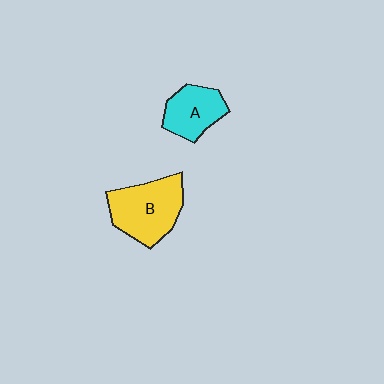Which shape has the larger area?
Shape B (yellow).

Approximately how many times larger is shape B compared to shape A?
Approximately 1.5 times.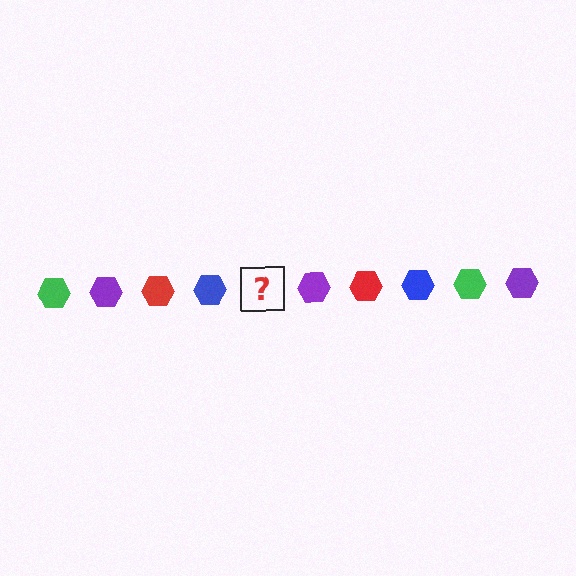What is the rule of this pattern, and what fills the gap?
The rule is that the pattern cycles through green, purple, red, blue hexagons. The gap should be filled with a green hexagon.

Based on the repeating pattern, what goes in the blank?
The blank should be a green hexagon.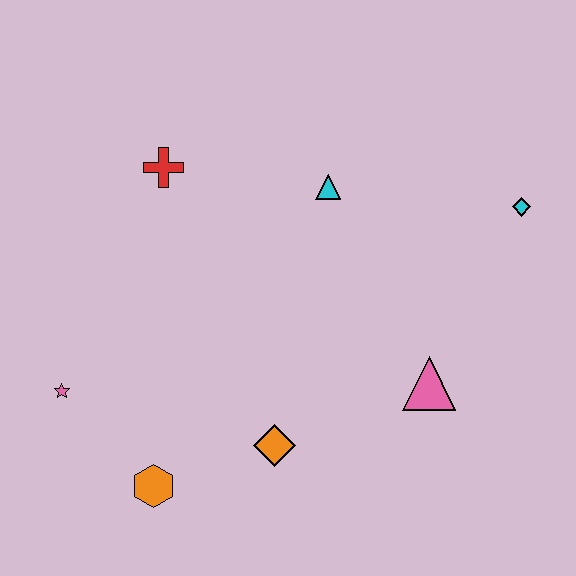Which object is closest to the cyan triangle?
The red cross is closest to the cyan triangle.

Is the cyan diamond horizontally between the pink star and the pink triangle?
No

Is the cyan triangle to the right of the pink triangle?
No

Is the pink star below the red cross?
Yes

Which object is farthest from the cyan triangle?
The orange hexagon is farthest from the cyan triangle.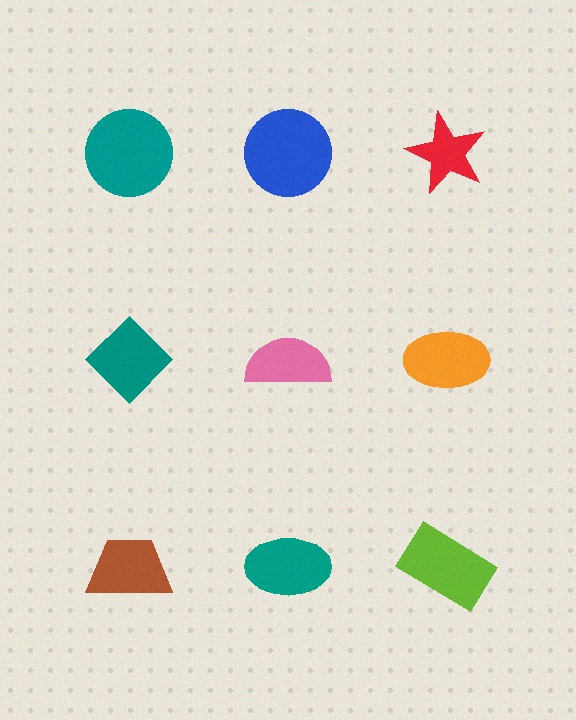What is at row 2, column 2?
A pink semicircle.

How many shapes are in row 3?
3 shapes.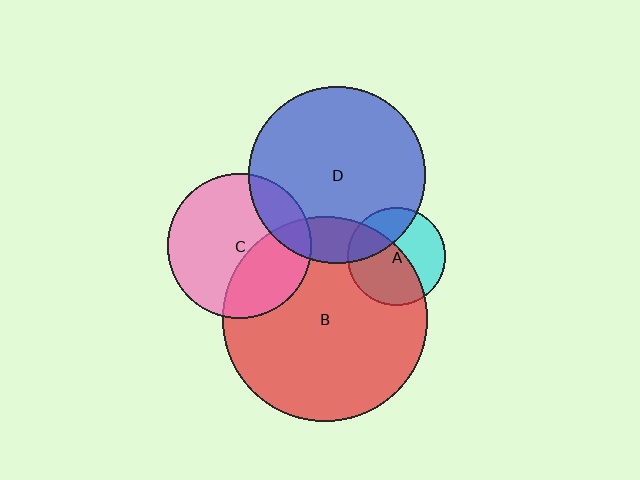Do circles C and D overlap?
Yes.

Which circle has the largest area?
Circle B (red).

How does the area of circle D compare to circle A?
Approximately 3.2 times.